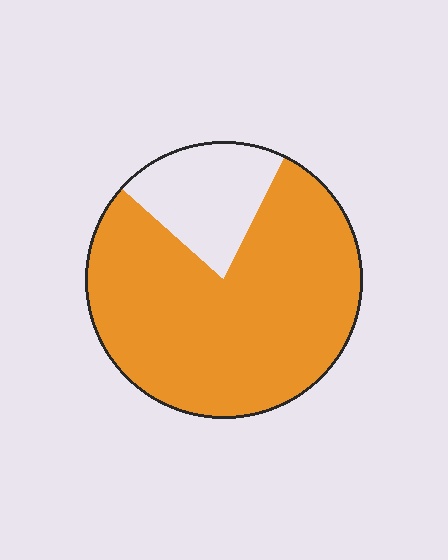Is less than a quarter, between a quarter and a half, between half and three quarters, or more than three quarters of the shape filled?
More than three quarters.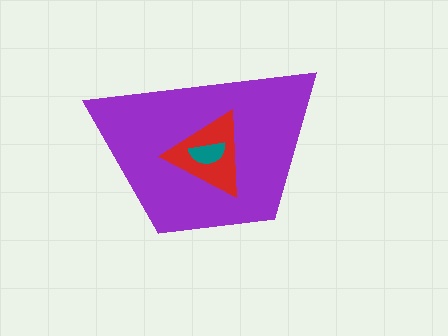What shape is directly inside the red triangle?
The teal semicircle.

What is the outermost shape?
The purple trapezoid.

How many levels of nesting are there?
3.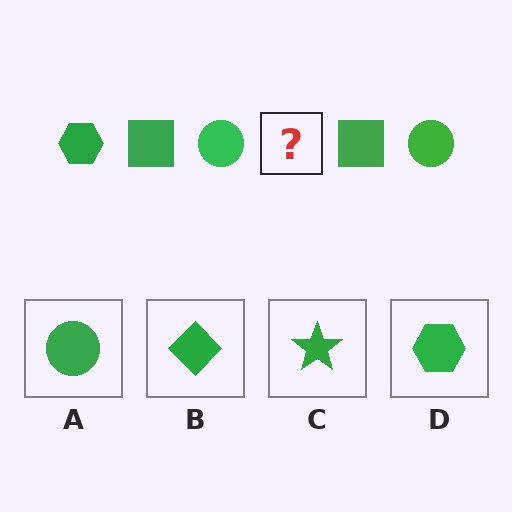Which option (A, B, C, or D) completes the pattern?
D.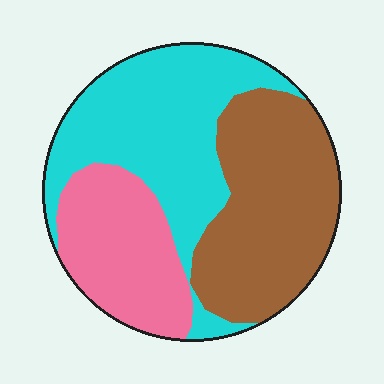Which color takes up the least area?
Pink, at roughly 25%.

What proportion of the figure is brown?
Brown covers roughly 35% of the figure.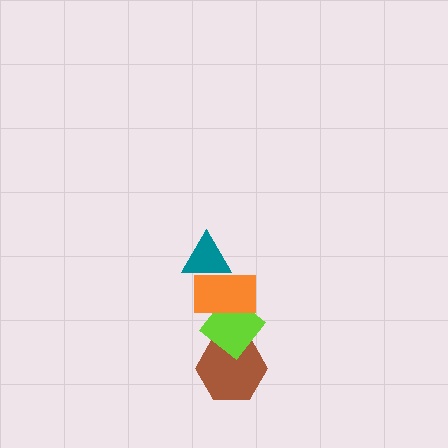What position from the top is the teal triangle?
The teal triangle is 1st from the top.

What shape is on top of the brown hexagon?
The lime diamond is on top of the brown hexagon.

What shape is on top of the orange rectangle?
The teal triangle is on top of the orange rectangle.